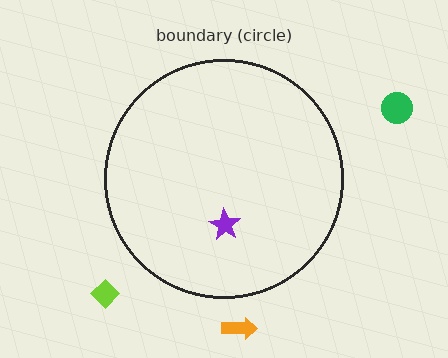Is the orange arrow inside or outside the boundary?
Outside.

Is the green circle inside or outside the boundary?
Outside.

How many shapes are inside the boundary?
1 inside, 3 outside.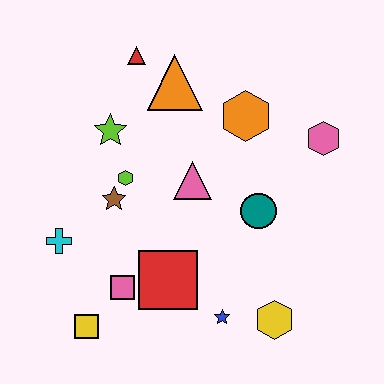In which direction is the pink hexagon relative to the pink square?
The pink hexagon is to the right of the pink square.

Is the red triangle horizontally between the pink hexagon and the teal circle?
No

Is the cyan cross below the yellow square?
No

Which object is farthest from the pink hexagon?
The yellow square is farthest from the pink hexagon.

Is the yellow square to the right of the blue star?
No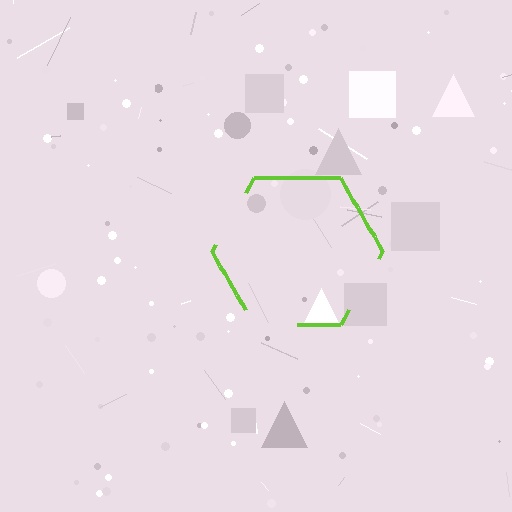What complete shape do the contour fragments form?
The contour fragments form a hexagon.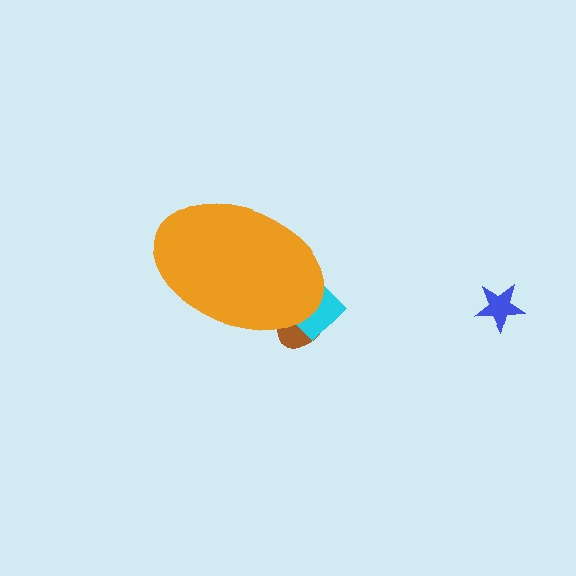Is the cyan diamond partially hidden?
Yes, the cyan diamond is partially hidden behind the orange ellipse.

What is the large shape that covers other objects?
An orange ellipse.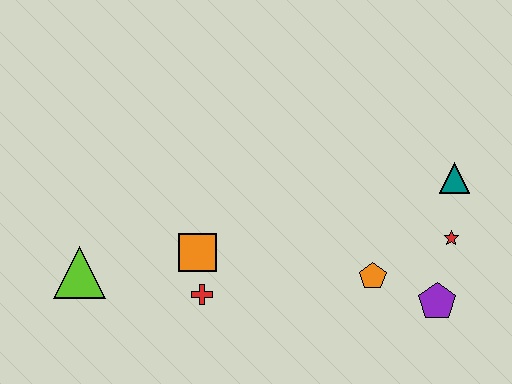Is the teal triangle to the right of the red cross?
Yes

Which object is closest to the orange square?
The red cross is closest to the orange square.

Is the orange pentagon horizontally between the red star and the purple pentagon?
No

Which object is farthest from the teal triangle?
The lime triangle is farthest from the teal triangle.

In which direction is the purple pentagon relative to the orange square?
The purple pentagon is to the right of the orange square.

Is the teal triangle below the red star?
No